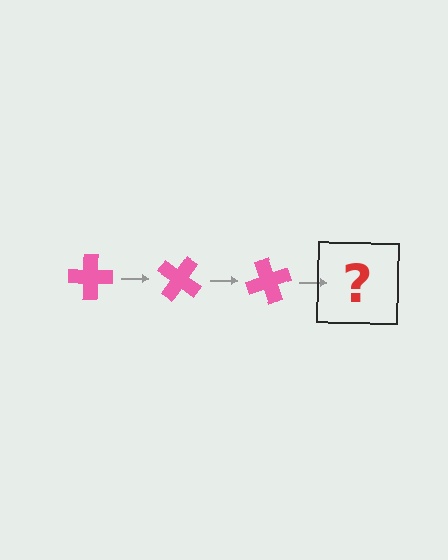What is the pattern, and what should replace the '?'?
The pattern is that the cross rotates 35 degrees each step. The '?' should be a pink cross rotated 105 degrees.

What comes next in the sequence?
The next element should be a pink cross rotated 105 degrees.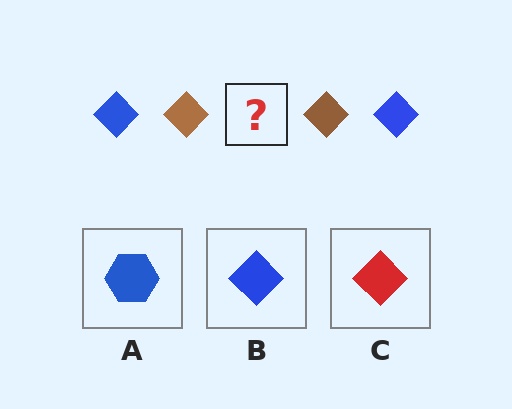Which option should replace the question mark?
Option B.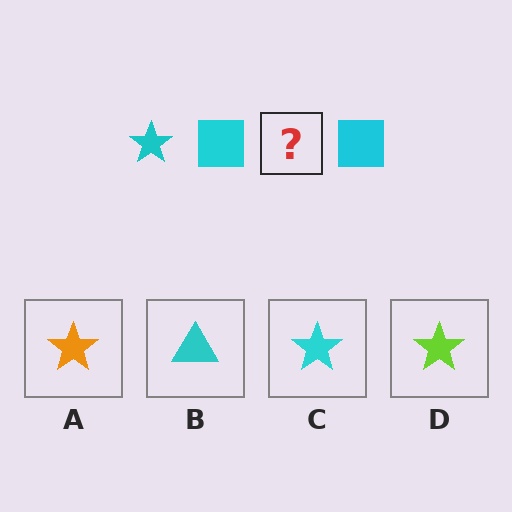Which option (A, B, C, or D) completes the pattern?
C.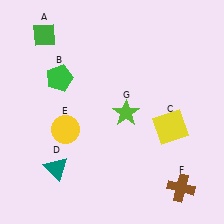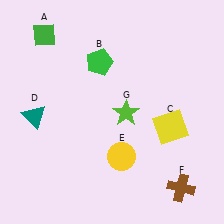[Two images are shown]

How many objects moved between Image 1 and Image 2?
3 objects moved between the two images.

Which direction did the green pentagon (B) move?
The green pentagon (B) moved right.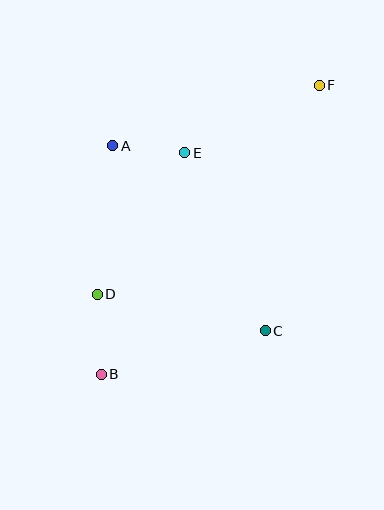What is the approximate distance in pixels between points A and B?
The distance between A and B is approximately 229 pixels.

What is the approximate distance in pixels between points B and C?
The distance between B and C is approximately 170 pixels.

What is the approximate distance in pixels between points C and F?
The distance between C and F is approximately 252 pixels.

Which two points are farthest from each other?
Points B and F are farthest from each other.